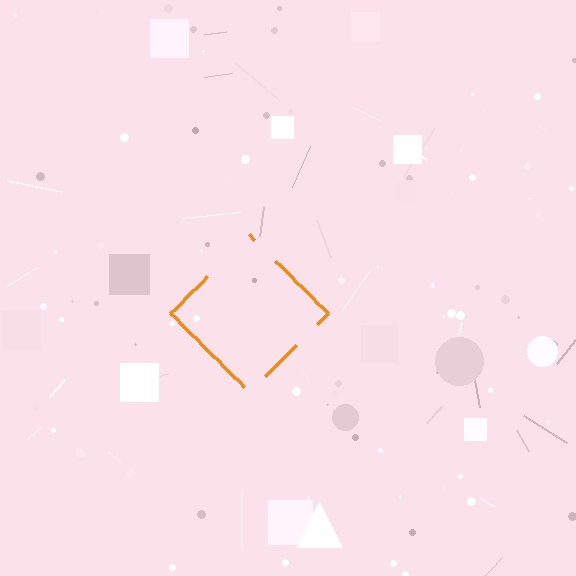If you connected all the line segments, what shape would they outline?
They would outline a diamond.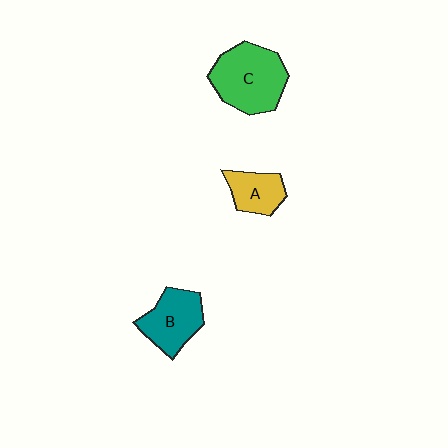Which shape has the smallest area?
Shape A (yellow).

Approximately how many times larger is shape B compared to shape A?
Approximately 1.4 times.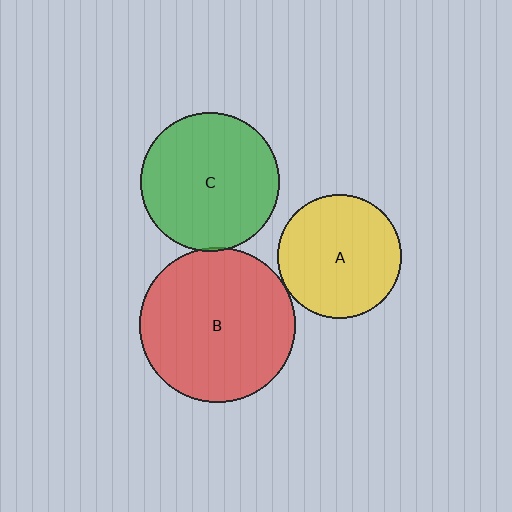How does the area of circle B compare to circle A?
Approximately 1.6 times.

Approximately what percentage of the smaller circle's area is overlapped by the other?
Approximately 5%.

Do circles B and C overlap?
Yes.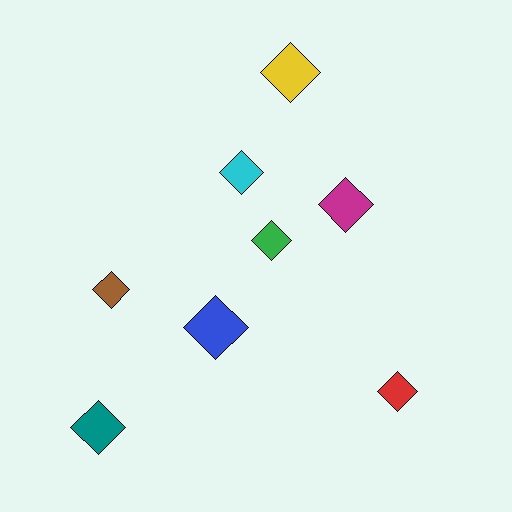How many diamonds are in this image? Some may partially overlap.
There are 8 diamonds.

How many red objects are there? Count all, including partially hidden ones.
There is 1 red object.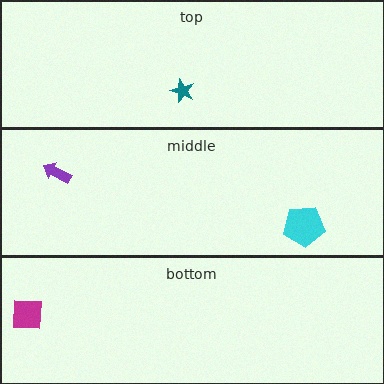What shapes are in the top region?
The teal star.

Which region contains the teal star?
The top region.